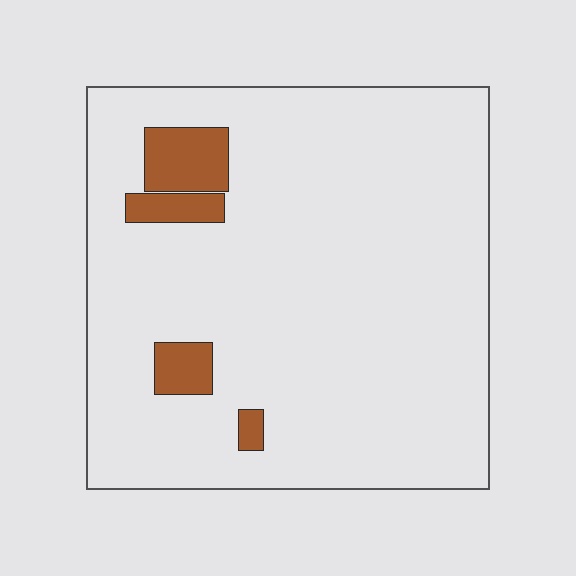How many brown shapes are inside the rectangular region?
4.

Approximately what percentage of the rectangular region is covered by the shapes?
Approximately 10%.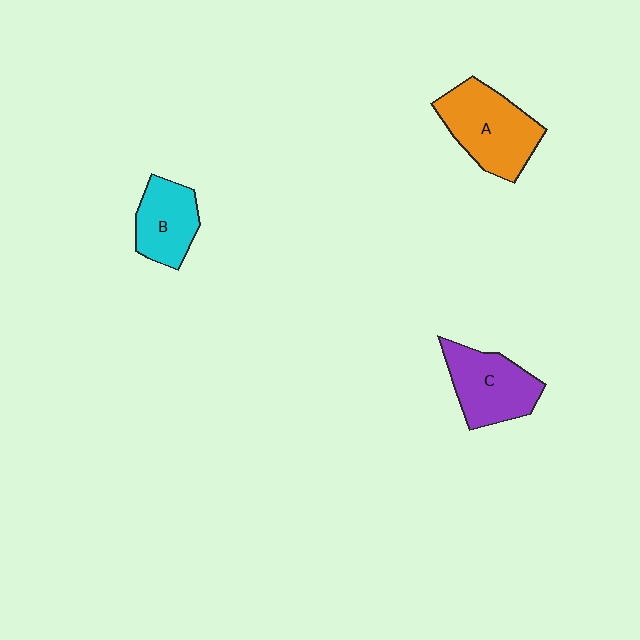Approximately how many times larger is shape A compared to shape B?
Approximately 1.5 times.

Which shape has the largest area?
Shape A (orange).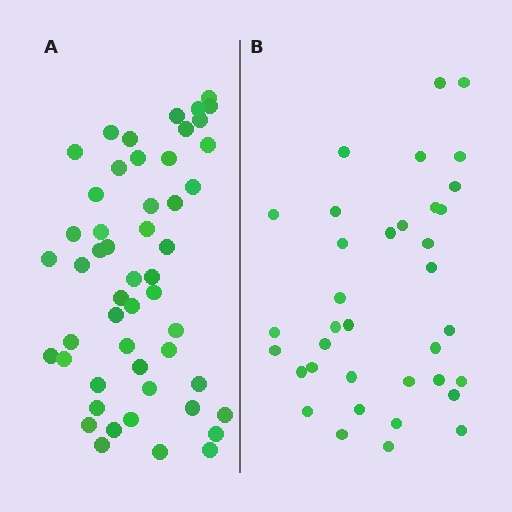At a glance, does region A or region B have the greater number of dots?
Region A (the left region) has more dots.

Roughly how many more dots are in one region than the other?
Region A has approximately 15 more dots than region B.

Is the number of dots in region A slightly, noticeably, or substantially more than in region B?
Region A has noticeably more, but not dramatically so. The ratio is roughly 1.4 to 1.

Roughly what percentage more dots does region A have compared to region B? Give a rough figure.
About 40% more.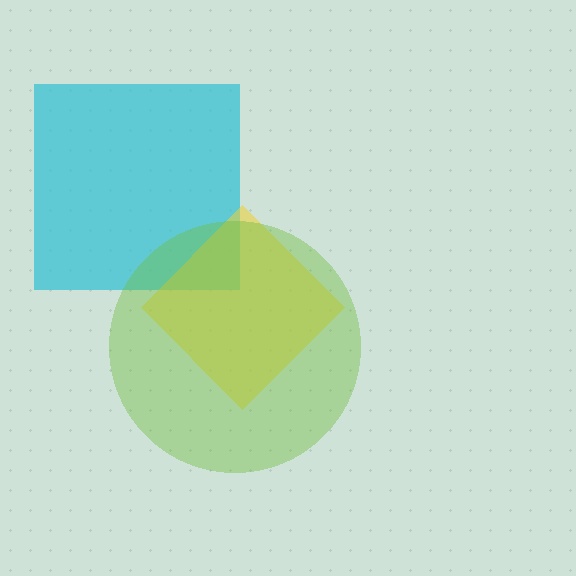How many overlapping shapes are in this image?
There are 3 overlapping shapes in the image.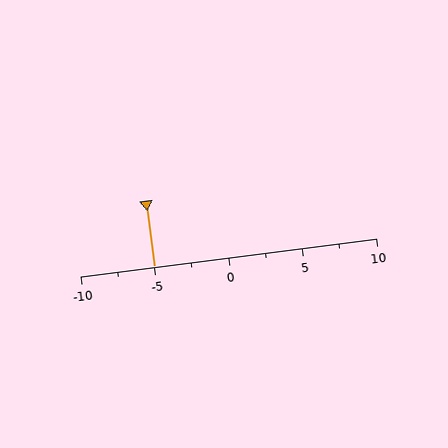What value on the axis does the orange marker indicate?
The marker indicates approximately -5.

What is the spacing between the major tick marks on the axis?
The major ticks are spaced 5 apart.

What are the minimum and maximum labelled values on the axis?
The axis runs from -10 to 10.